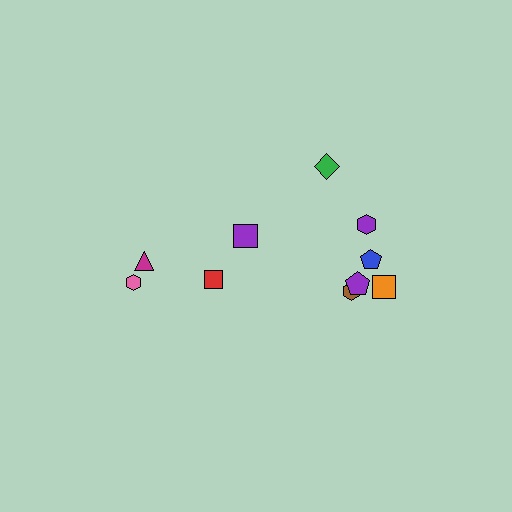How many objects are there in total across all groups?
There are 10 objects.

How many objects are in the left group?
There are 4 objects.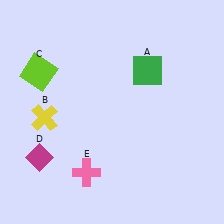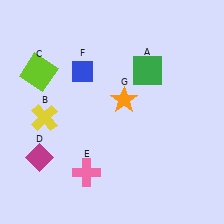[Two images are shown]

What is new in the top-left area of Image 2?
A blue diamond (F) was added in the top-left area of Image 2.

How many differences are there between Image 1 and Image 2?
There are 2 differences between the two images.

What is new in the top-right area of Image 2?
An orange star (G) was added in the top-right area of Image 2.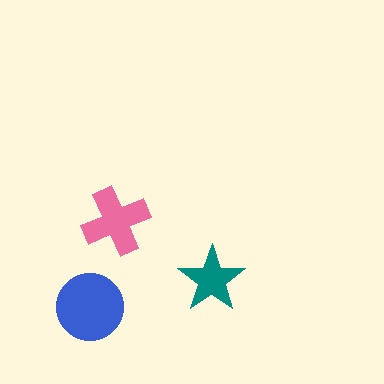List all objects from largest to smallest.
The blue circle, the pink cross, the teal star.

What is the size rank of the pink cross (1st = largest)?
2nd.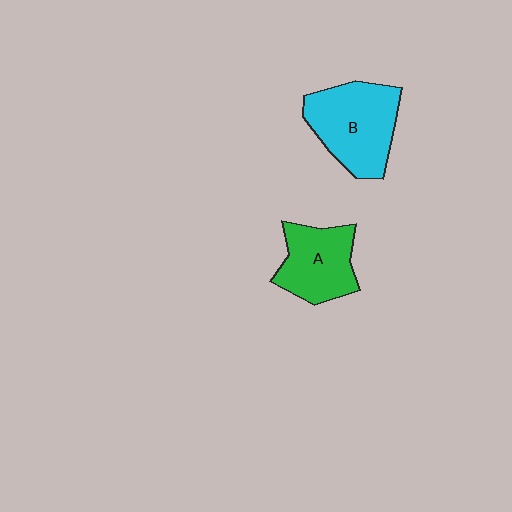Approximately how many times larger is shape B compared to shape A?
Approximately 1.3 times.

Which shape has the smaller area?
Shape A (green).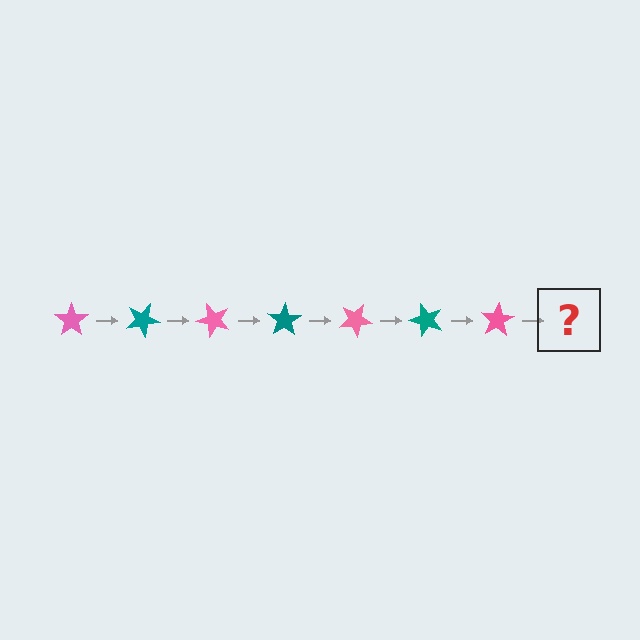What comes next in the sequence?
The next element should be a teal star, rotated 175 degrees from the start.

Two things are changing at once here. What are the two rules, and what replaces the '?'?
The two rules are that it rotates 25 degrees each step and the color cycles through pink and teal. The '?' should be a teal star, rotated 175 degrees from the start.